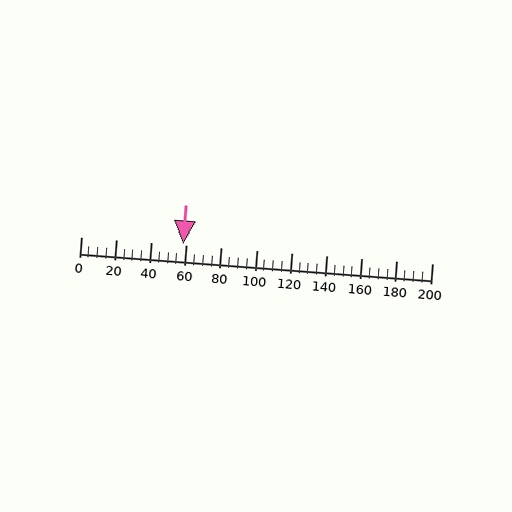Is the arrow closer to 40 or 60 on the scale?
The arrow is closer to 60.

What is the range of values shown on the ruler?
The ruler shows values from 0 to 200.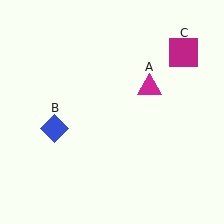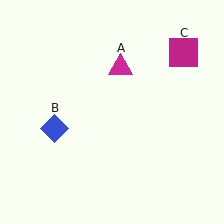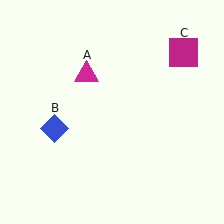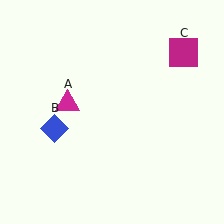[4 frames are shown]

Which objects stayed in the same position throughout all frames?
Blue diamond (object B) and magenta square (object C) remained stationary.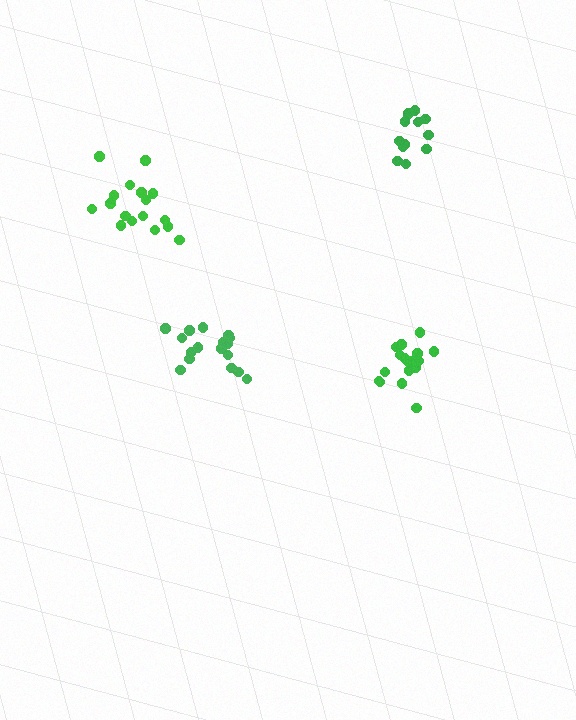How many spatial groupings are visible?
There are 4 spatial groupings.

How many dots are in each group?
Group 1: 18 dots, Group 2: 18 dots, Group 3: 12 dots, Group 4: 17 dots (65 total).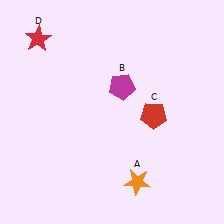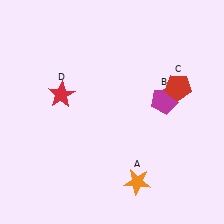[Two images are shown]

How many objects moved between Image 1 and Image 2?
3 objects moved between the two images.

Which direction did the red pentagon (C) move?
The red pentagon (C) moved up.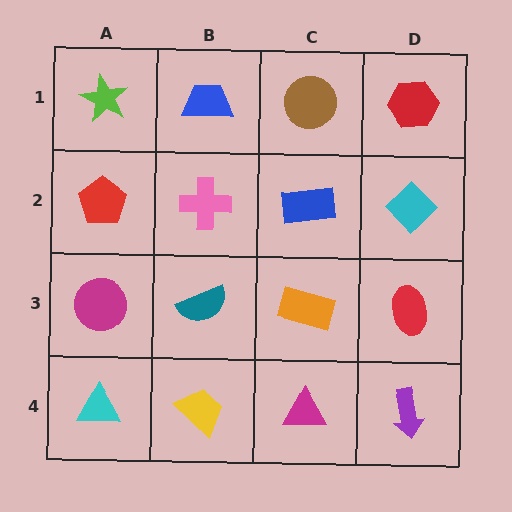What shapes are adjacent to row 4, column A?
A magenta circle (row 3, column A), a yellow trapezoid (row 4, column B).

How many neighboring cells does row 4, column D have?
2.